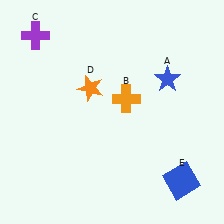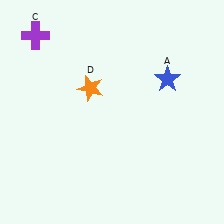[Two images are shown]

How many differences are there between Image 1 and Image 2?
There are 2 differences between the two images.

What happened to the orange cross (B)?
The orange cross (B) was removed in Image 2. It was in the top-right area of Image 1.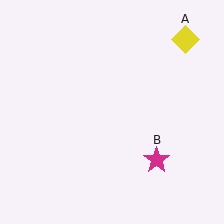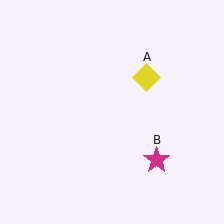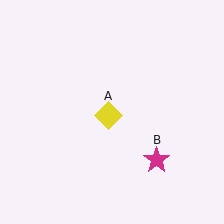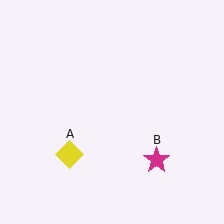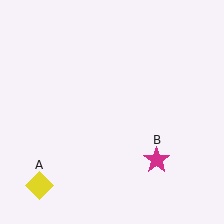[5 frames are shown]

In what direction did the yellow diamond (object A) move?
The yellow diamond (object A) moved down and to the left.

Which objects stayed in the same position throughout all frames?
Magenta star (object B) remained stationary.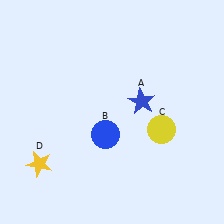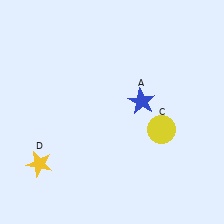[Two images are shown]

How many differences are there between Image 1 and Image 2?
There is 1 difference between the two images.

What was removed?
The blue circle (B) was removed in Image 2.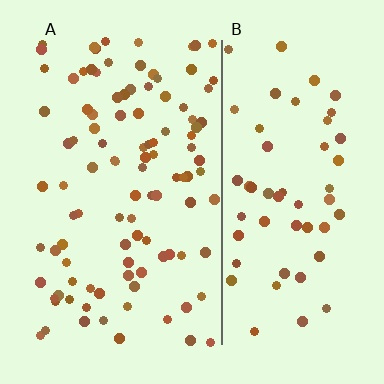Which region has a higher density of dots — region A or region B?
A (the left).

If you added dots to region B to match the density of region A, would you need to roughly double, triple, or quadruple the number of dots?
Approximately double.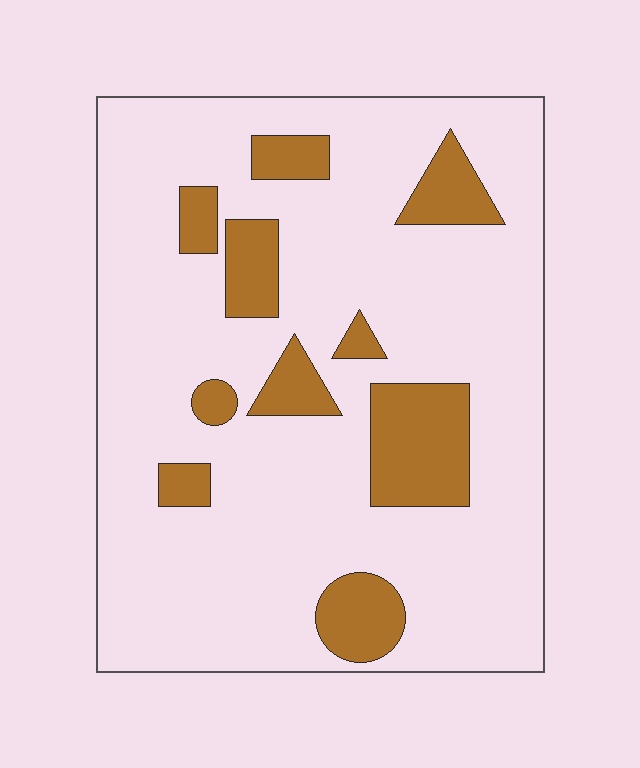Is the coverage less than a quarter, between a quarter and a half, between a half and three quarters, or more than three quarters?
Less than a quarter.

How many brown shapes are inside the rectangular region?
10.